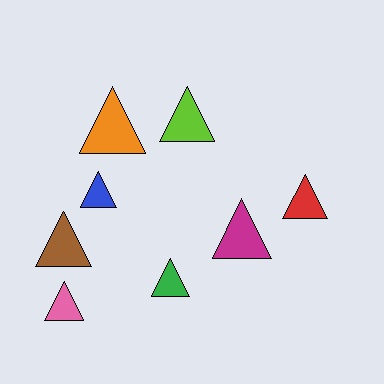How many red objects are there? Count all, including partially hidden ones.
There is 1 red object.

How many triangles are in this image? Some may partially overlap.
There are 8 triangles.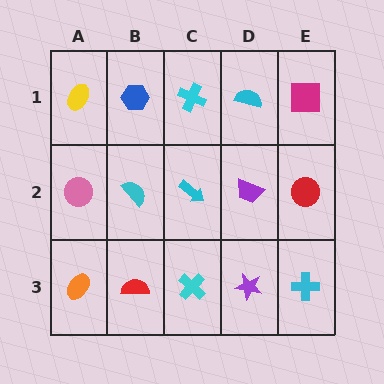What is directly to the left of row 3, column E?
A purple star.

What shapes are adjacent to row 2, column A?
A yellow ellipse (row 1, column A), an orange ellipse (row 3, column A), a cyan semicircle (row 2, column B).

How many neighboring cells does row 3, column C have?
3.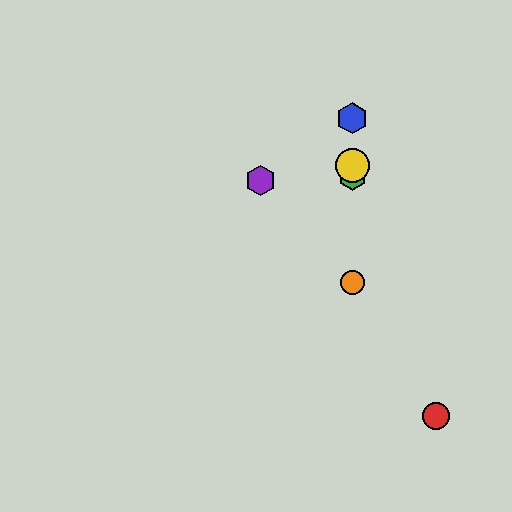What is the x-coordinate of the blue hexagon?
The blue hexagon is at x≈352.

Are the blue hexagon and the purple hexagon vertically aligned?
No, the blue hexagon is at x≈352 and the purple hexagon is at x≈260.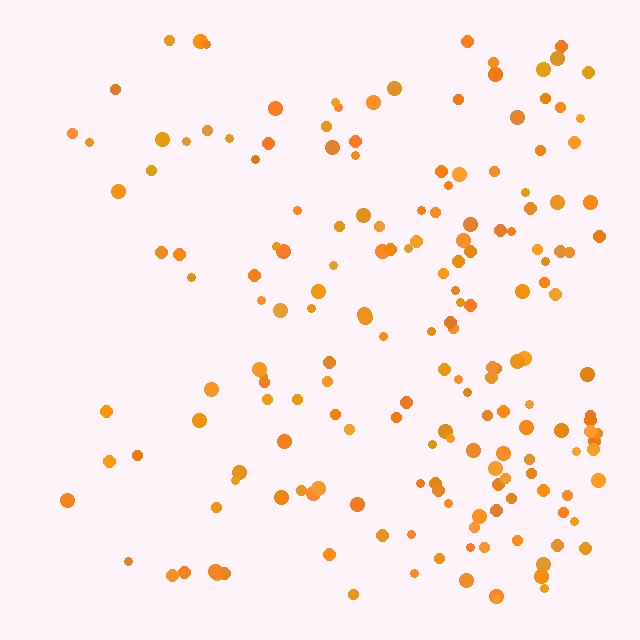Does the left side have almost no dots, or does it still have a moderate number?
Still a moderate number, just noticeably fewer than the right.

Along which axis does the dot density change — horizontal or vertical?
Horizontal.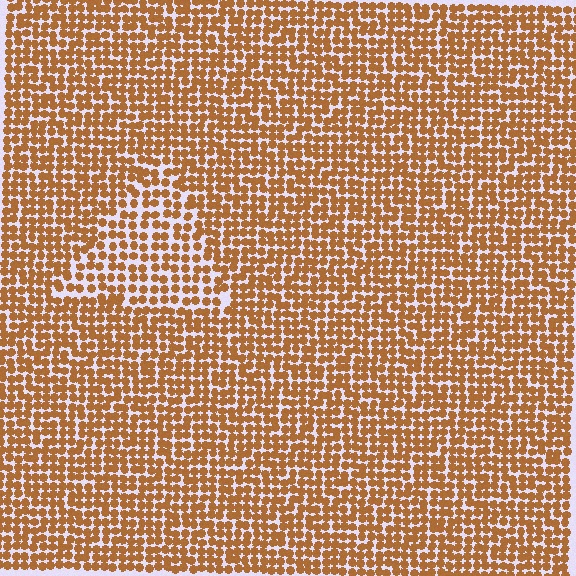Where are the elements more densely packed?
The elements are more densely packed outside the triangle boundary.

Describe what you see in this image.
The image contains small brown elements arranged at two different densities. A triangle-shaped region is visible where the elements are less densely packed than the surrounding area.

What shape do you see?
I see a triangle.